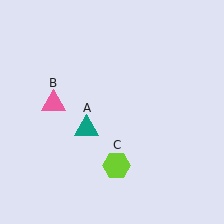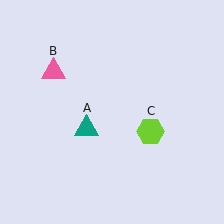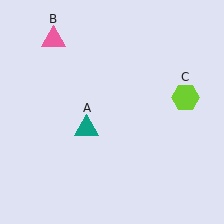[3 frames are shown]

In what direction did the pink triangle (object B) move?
The pink triangle (object B) moved up.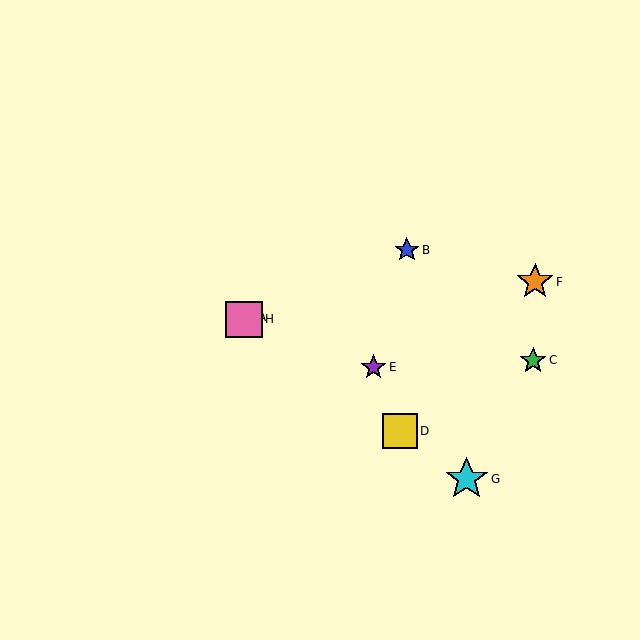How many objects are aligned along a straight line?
4 objects (A, D, G, H) are aligned along a straight line.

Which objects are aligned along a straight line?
Objects A, D, G, H are aligned along a straight line.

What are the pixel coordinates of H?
Object H is at (244, 319).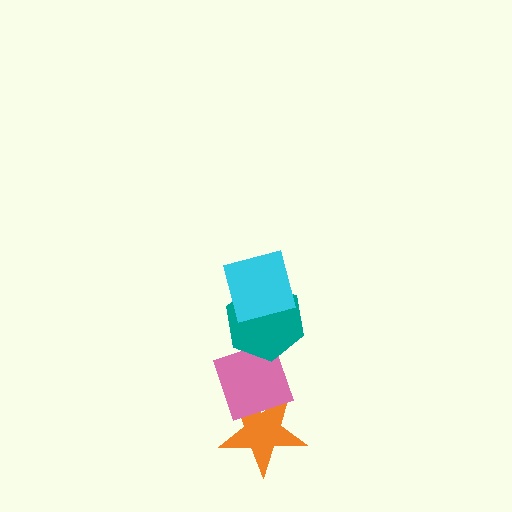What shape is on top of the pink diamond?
The teal hexagon is on top of the pink diamond.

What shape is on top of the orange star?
The pink diamond is on top of the orange star.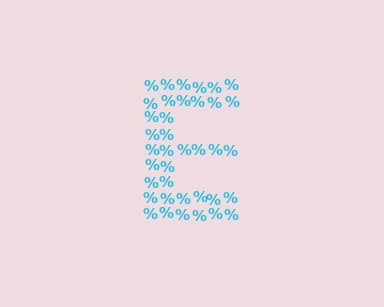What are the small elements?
The small elements are percent signs.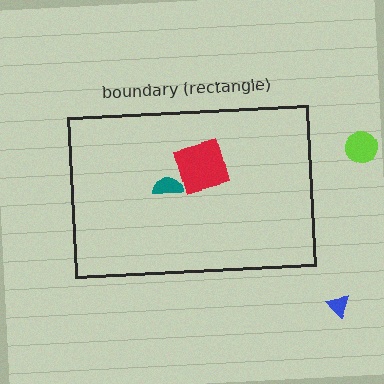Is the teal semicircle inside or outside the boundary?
Inside.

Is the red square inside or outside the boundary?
Inside.